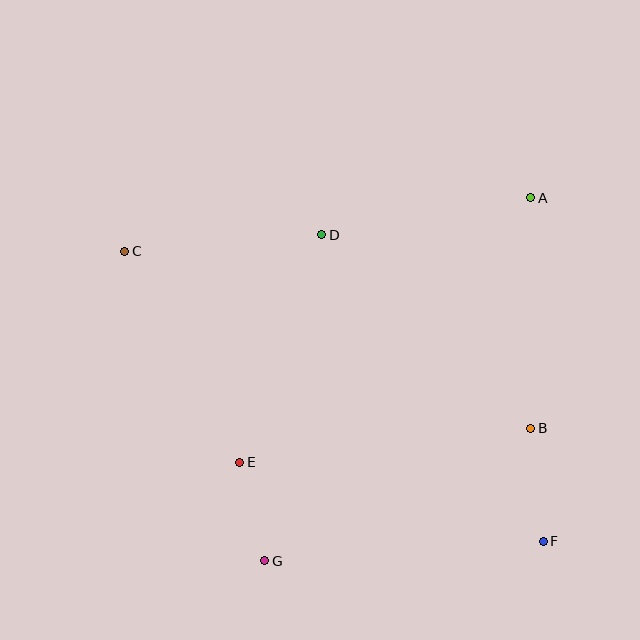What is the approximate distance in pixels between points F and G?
The distance between F and G is approximately 279 pixels.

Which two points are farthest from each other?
Points C and F are farthest from each other.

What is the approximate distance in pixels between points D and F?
The distance between D and F is approximately 378 pixels.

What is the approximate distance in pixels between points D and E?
The distance between D and E is approximately 242 pixels.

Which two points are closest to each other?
Points E and G are closest to each other.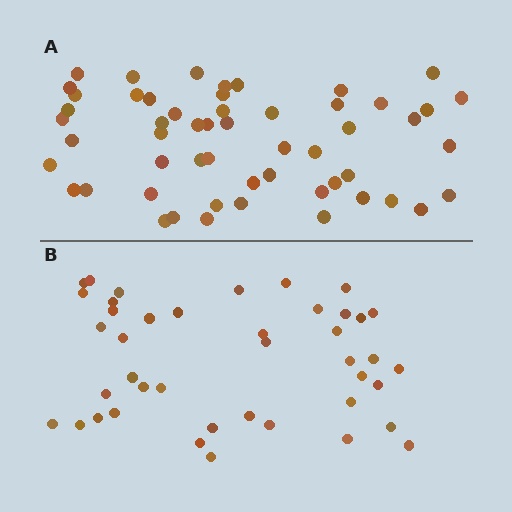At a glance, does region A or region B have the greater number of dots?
Region A (the top region) has more dots.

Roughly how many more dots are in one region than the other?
Region A has roughly 12 or so more dots than region B.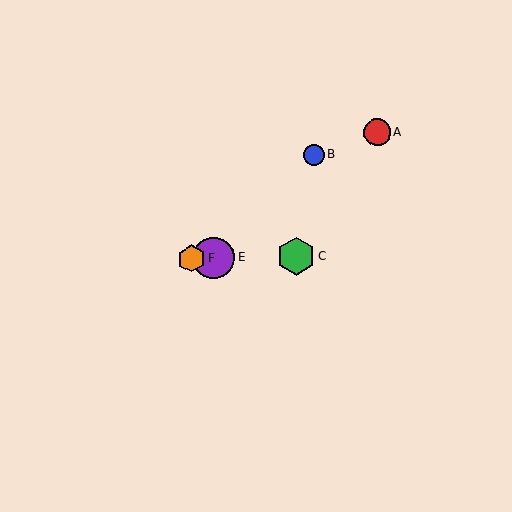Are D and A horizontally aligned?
No, D is at y≈258 and A is at y≈132.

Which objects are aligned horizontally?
Objects C, D, E, F are aligned horizontally.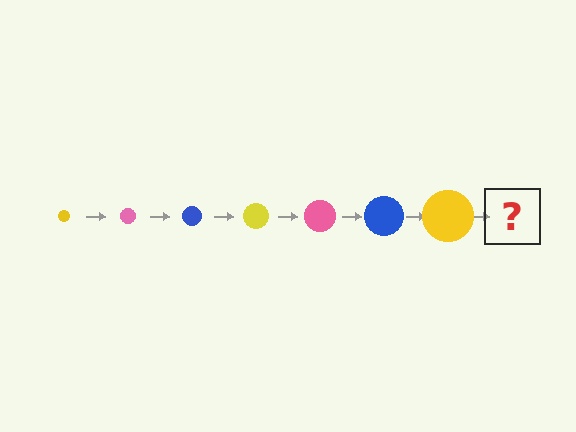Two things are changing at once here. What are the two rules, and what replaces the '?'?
The two rules are that the circle grows larger each step and the color cycles through yellow, pink, and blue. The '?' should be a pink circle, larger than the previous one.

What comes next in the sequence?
The next element should be a pink circle, larger than the previous one.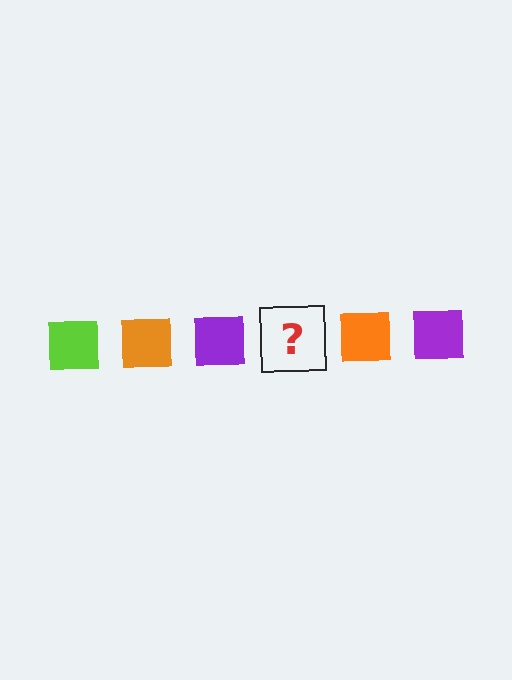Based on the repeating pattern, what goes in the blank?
The blank should be a lime square.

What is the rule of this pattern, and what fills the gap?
The rule is that the pattern cycles through lime, orange, purple squares. The gap should be filled with a lime square.